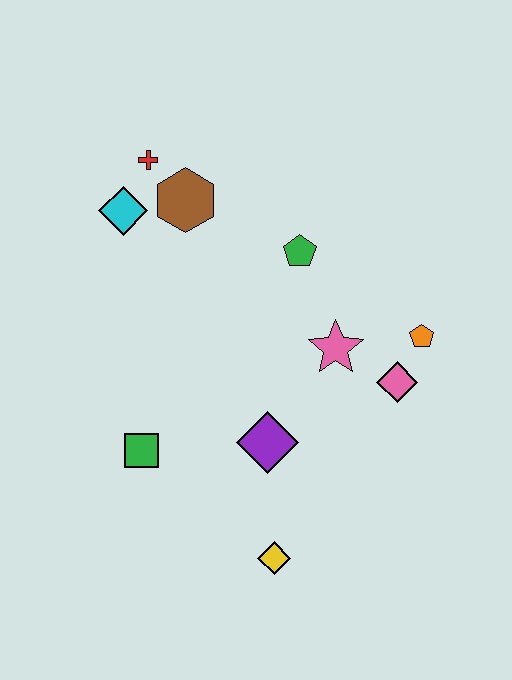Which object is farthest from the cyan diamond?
The yellow diamond is farthest from the cyan diamond.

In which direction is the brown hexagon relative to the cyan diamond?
The brown hexagon is to the right of the cyan diamond.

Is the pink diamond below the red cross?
Yes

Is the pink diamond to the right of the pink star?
Yes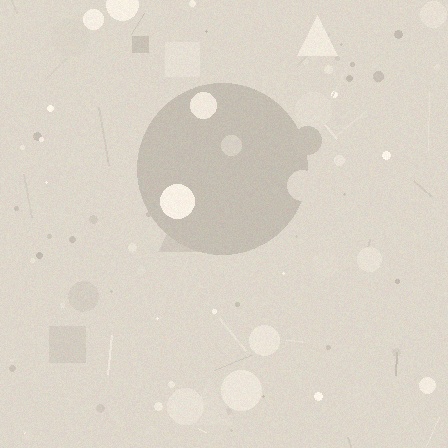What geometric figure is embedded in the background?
A circle is embedded in the background.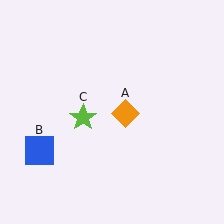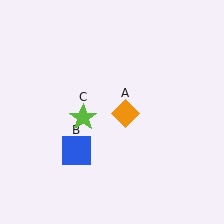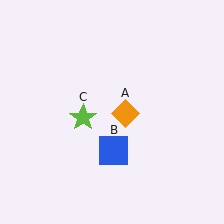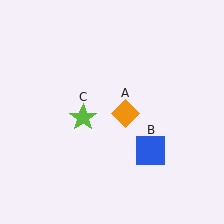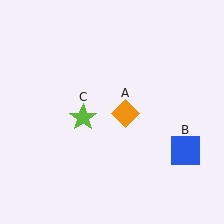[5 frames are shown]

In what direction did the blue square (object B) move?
The blue square (object B) moved right.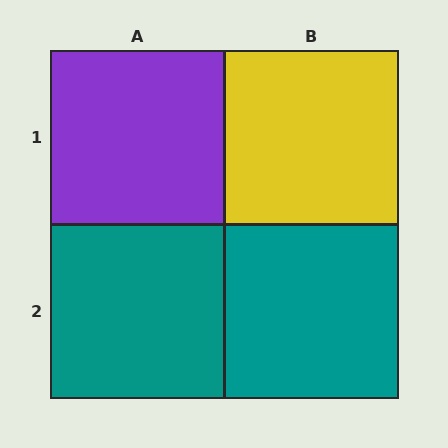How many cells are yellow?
1 cell is yellow.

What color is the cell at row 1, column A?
Purple.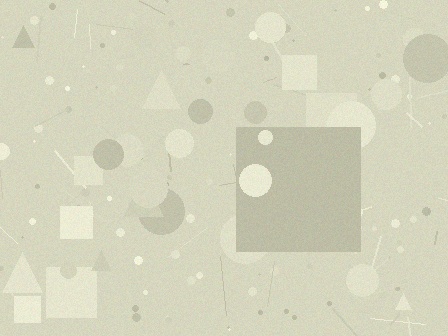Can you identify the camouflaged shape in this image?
The camouflaged shape is a square.